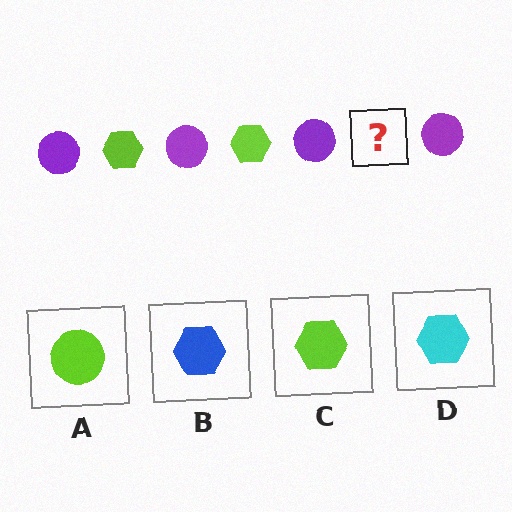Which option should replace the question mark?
Option C.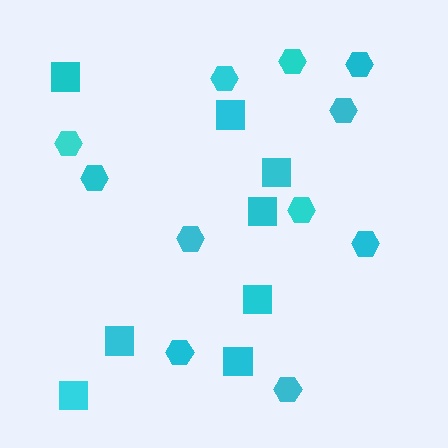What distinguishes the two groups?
There are 2 groups: one group of squares (8) and one group of hexagons (11).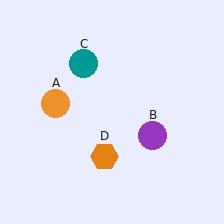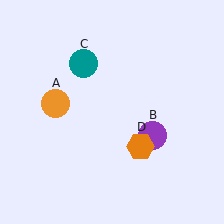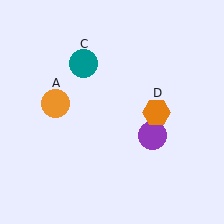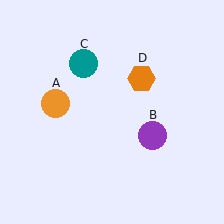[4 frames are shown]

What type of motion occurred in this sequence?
The orange hexagon (object D) rotated counterclockwise around the center of the scene.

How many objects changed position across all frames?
1 object changed position: orange hexagon (object D).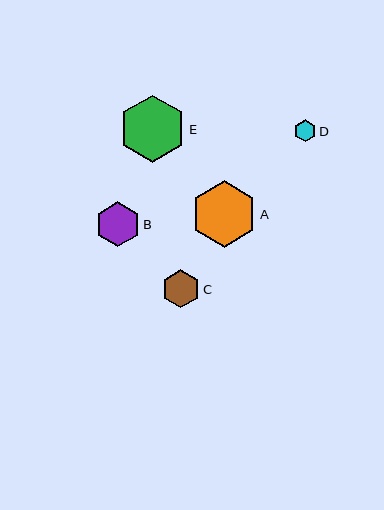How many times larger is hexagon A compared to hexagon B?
Hexagon A is approximately 1.5 times the size of hexagon B.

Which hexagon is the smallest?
Hexagon D is the smallest with a size of approximately 22 pixels.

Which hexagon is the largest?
Hexagon E is the largest with a size of approximately 67 pixels.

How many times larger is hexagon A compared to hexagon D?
Hexagon A is approximately 3.0 times the size of hexagon D.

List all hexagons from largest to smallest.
From largest to smallest: E, A, B, C, D.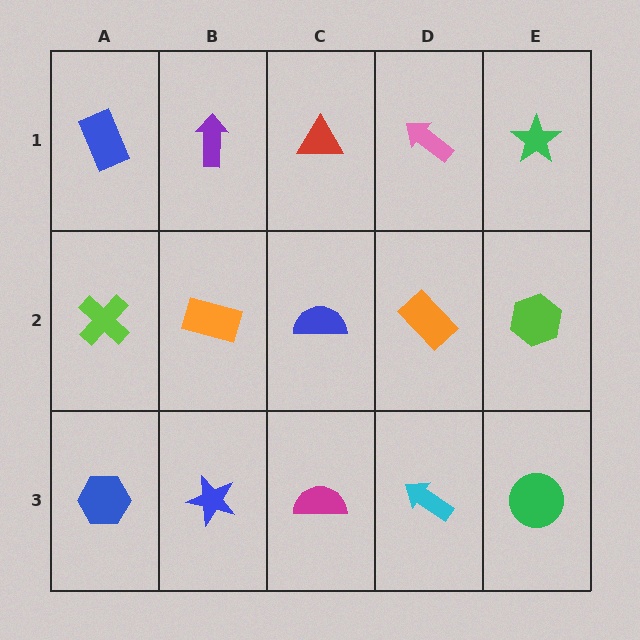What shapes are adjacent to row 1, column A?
A lime cross (row 2, column A), a purple arrow (row 1, column B).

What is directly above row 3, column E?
A lime hexagon.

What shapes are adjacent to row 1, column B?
An orange rectangle (row 2, column B), a blue rectangle (row 1, column A), a red triangle (row 1, column C).